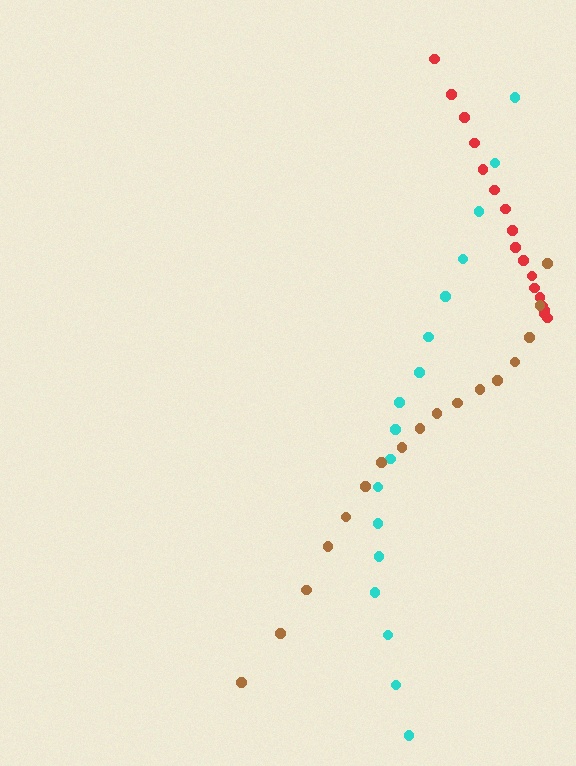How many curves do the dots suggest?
There are 3 distinct paths.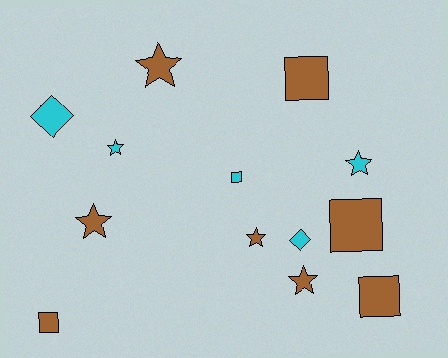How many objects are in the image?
There are 13 objects.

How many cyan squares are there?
There is 1 cyan square.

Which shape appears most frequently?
Star, with 6 objects.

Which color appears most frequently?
Brown, with 8 objects.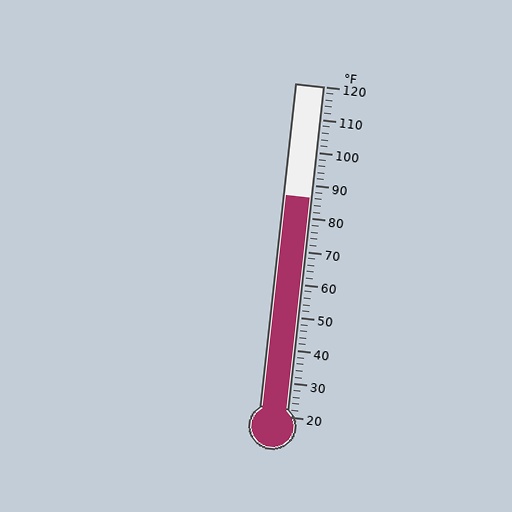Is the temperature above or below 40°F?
The temperature is above 40°F.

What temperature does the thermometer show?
The thermometer shows approximately 86°F.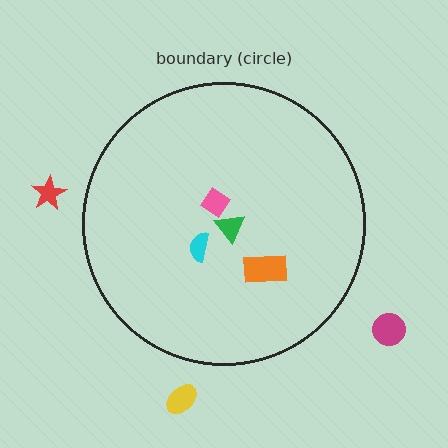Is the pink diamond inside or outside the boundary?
Inside.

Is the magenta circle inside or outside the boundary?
Outside.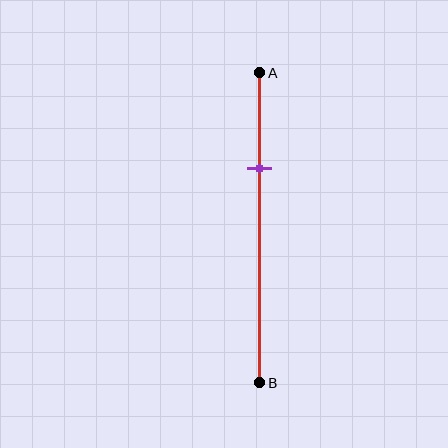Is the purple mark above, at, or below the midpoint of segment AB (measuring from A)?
The purple mark is above the midpoint of segment AB.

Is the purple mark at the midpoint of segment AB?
No, the mark is at about 30% from A, not at the 50% midpoint.